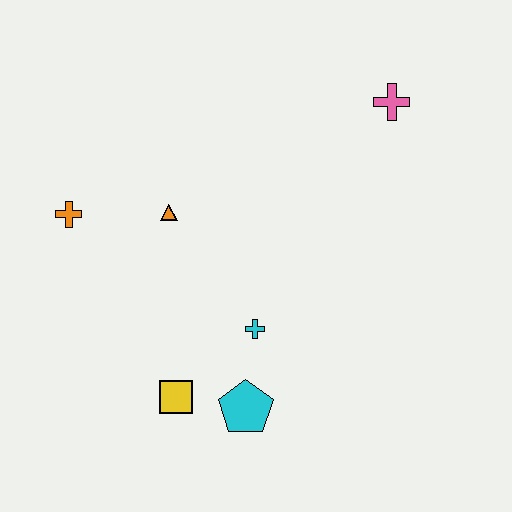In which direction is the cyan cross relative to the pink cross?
The cyan cross is below the pink cross.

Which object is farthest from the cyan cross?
The pink cross is farthest from the cyan cross.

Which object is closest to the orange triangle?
The orange cross is closest to the orange triangle.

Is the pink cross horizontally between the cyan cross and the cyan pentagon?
No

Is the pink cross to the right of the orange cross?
Yes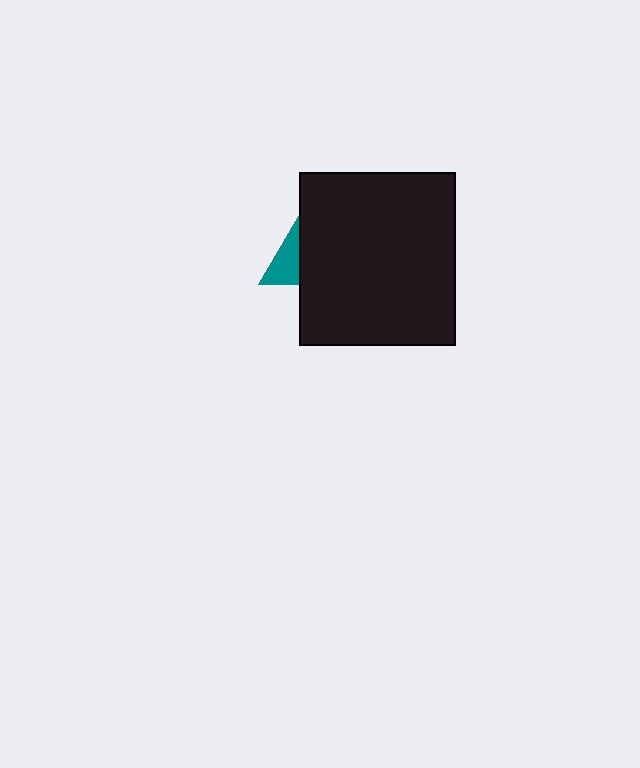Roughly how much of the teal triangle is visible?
A small part of it is visible (roughly 39%).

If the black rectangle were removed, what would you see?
You would see the complete teal triangle.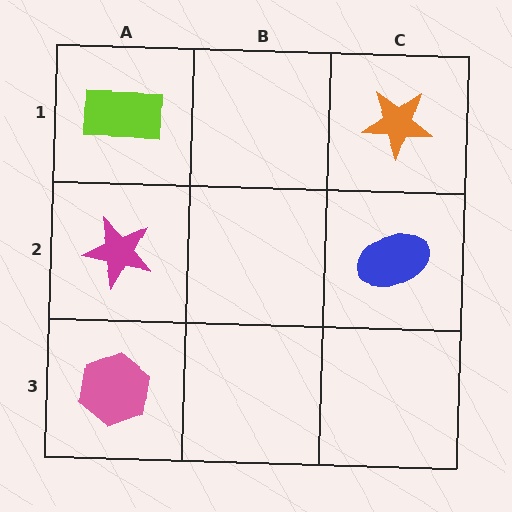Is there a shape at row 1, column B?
No, that cell is empty.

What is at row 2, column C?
A blue ellipse.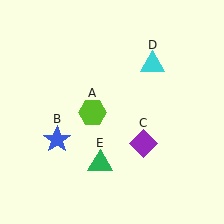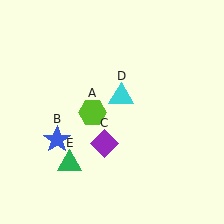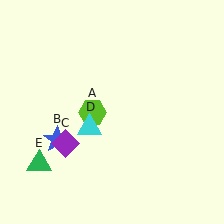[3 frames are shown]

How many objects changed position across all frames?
3 objects changed position: purple diamond (object C), cyan triangle (object D), green triangle (object E).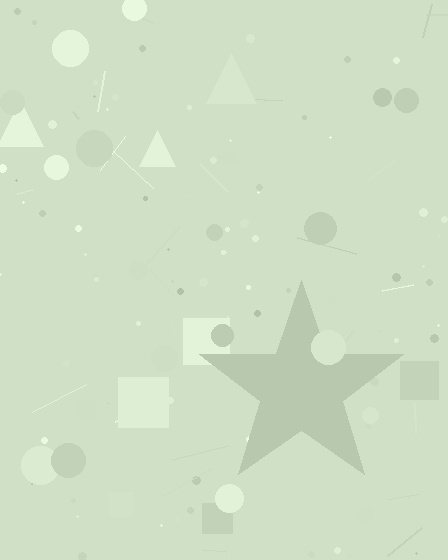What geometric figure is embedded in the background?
A star is embedded in the background.